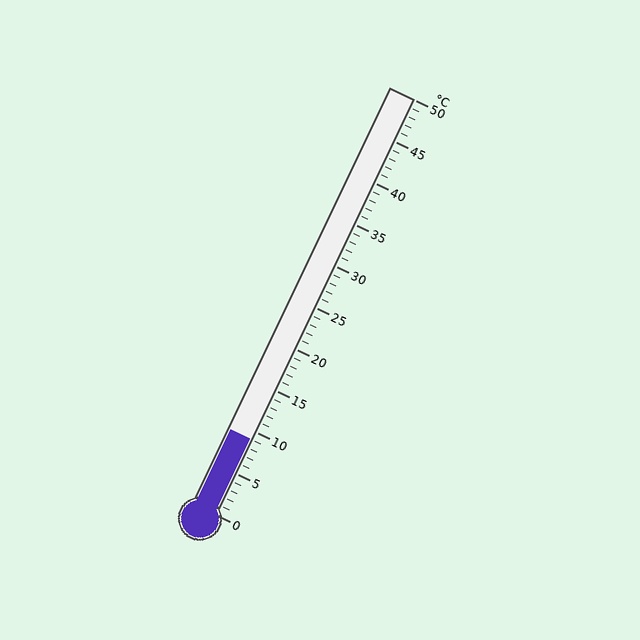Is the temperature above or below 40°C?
The temperature is below 40°C.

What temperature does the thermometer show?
The thermometer shows approximately 9°C.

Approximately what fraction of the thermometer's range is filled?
The thermometer is filled to approximately 20% of its range.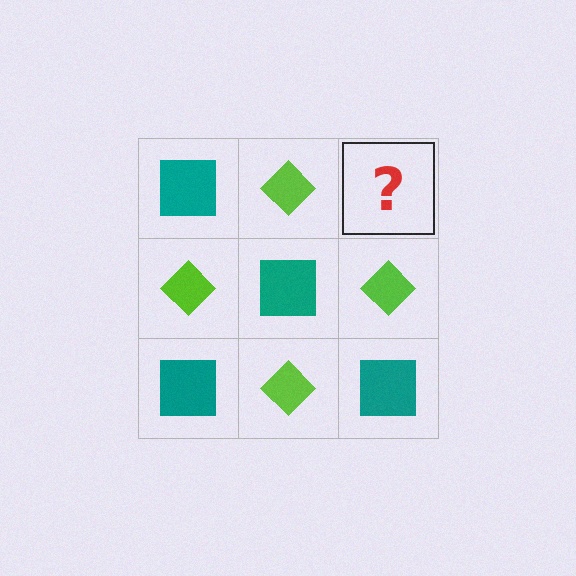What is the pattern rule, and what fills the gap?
The rule is that it alternates teal square and lime diamond in a checkerboard pattern. The gap should be filled with a teal square.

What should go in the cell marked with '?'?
The missing cell should contain a teal square.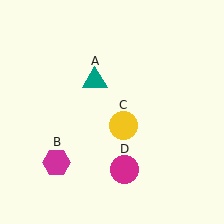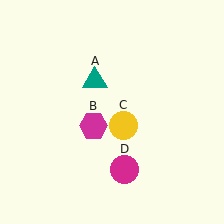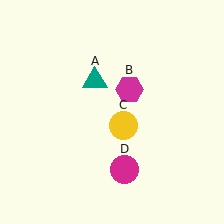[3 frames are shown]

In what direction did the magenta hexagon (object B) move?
The magenta hexagon (object B) moved up and to the right.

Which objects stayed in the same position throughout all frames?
Teal triangle (object A) and yellow circle (object C) and magenta circle (object D) remained stationary.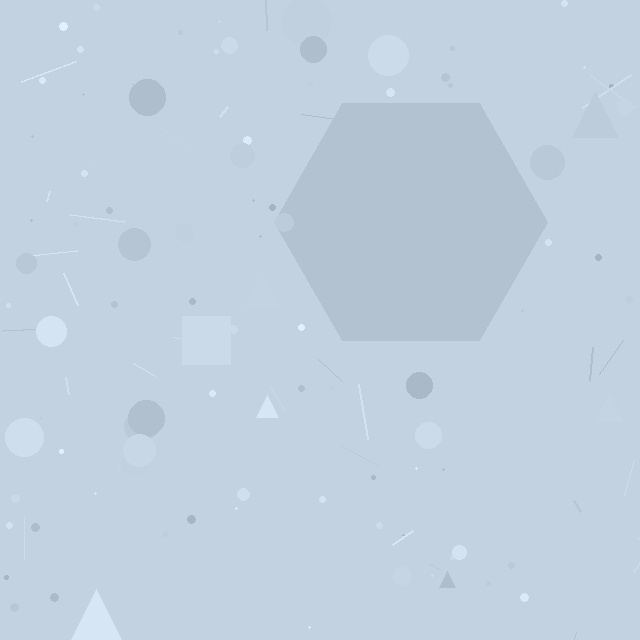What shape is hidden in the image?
A hexagon is hidden in the image.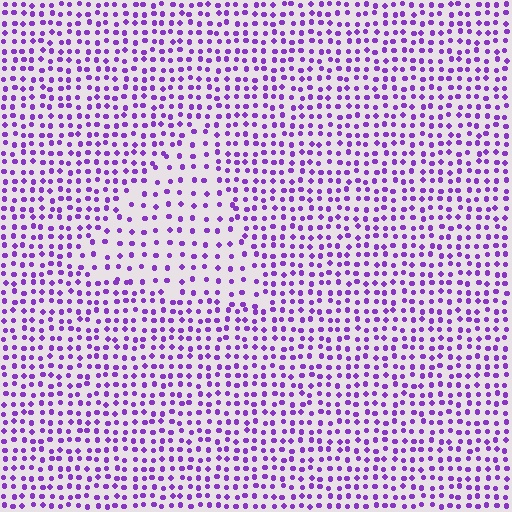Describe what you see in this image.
The image contains small purple elements arranged at two different densities. A triangle-shaped region is visible where the elements are less densely packed than the surrounding area.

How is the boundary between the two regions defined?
The boundary is defined by a change in element density (approximately 1.8x ratio). All elements are the same color, size, and shape.